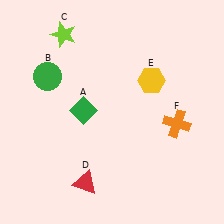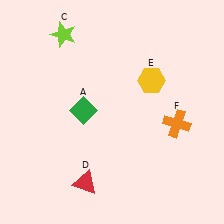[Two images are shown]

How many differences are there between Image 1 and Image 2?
There is 1 difference between the two images.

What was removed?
The green circle (B) was removed in Image 2.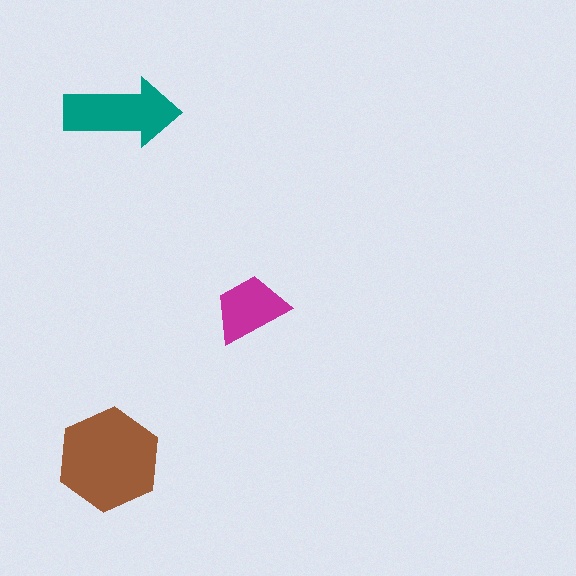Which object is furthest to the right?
The magenta trapezoid is rightmost.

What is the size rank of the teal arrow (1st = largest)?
2nd.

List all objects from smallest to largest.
The magenta trapezoid, the teal arrow, the brown hexagon.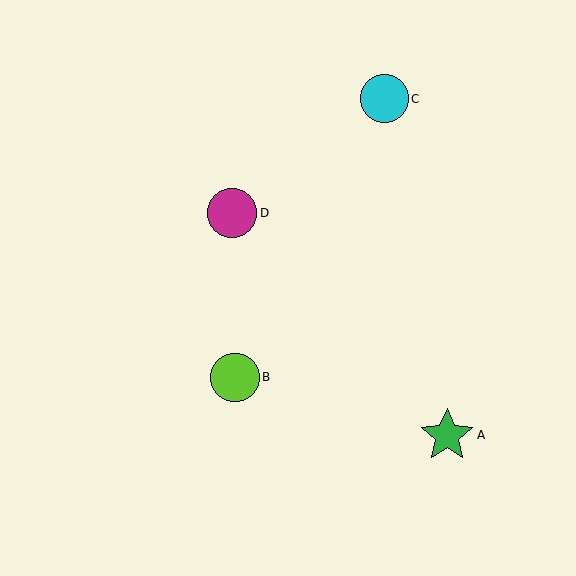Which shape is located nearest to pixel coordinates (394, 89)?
The cyan circle (labeled C) at (384, 99) is nearest to that location.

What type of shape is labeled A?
Shape A is a green star.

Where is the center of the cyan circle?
The center of the cyan circle is at (384, 99).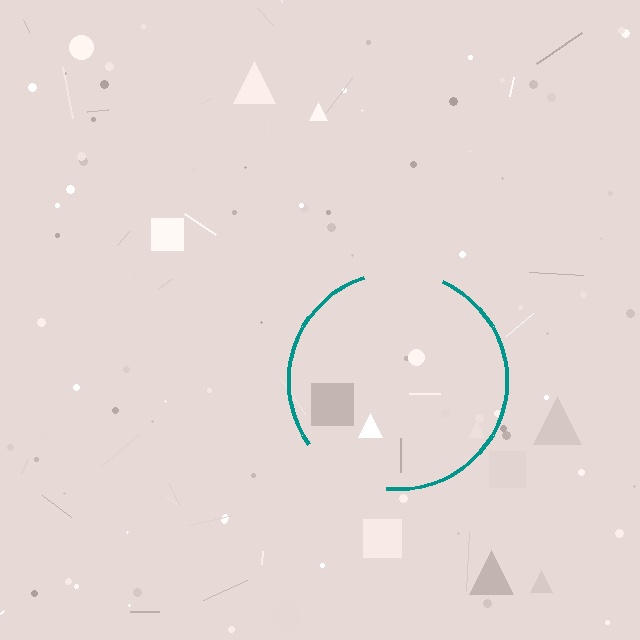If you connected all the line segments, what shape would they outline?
They would outline a circle.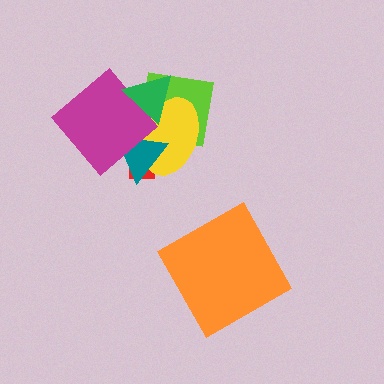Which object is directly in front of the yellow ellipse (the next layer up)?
The teal triangle is directly in front of the yellow ellipse.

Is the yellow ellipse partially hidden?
Yes, it is partially covered by another shape.